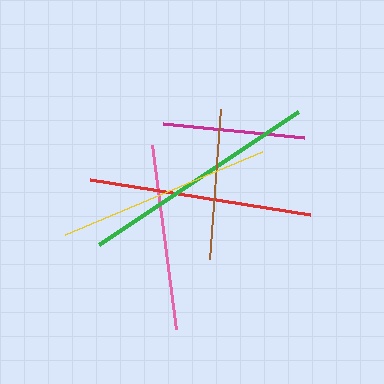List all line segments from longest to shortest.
From longest to shortest: green, red, yellow, pink, brown, magenta.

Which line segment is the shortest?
The magenta line is the shortest at approximately 141 pixels.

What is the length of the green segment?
The green segment is approximately 240 pixels long.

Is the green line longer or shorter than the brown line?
The green line is longer than the brown line.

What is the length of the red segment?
The red segment is approximately 223 pixels long.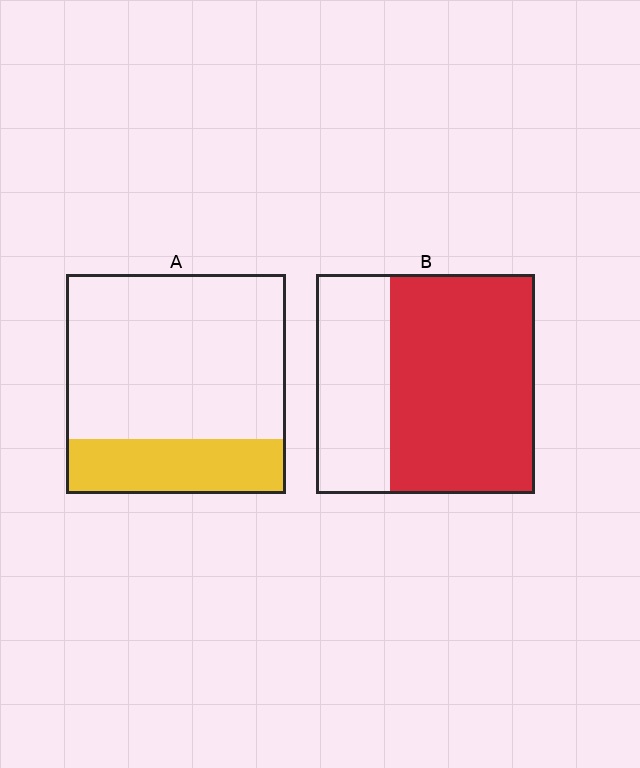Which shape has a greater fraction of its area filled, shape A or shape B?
Shape B.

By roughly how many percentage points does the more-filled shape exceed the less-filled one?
By roughly 40 percentage points (B over A).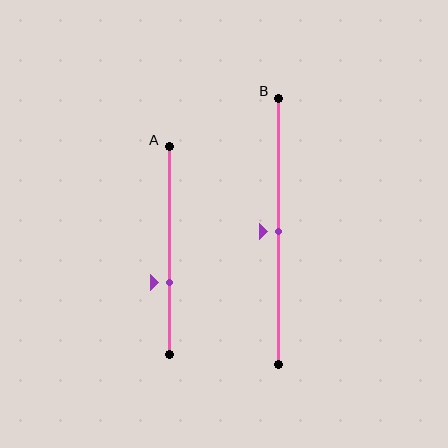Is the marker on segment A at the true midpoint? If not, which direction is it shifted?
No, the marker on segment A is shifted downward by about 15% of the segment length.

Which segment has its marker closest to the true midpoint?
Segment B has its marker closest to the true midpoint.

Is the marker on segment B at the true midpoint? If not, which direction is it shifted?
Yes, the marker on segment B is at the true midpoint.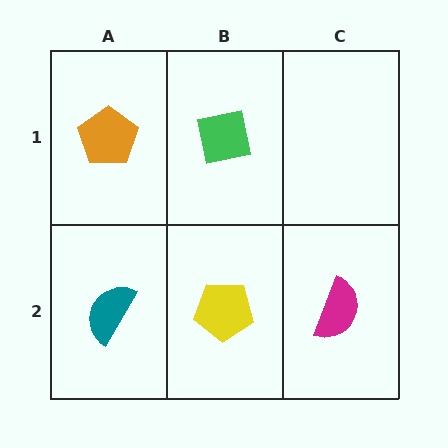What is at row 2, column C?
A magenta semicircle.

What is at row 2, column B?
A yellow pentagon.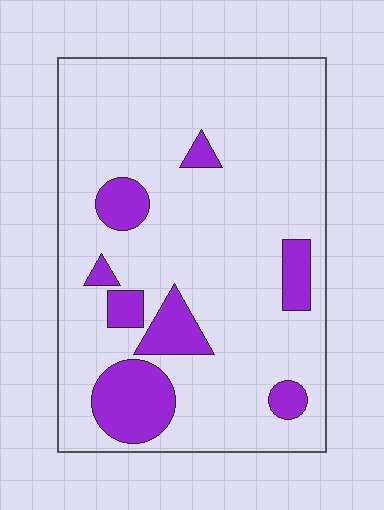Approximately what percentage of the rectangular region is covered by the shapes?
Approximately 15%.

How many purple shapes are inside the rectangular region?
8.